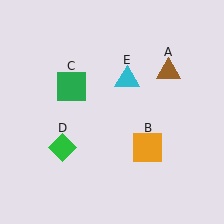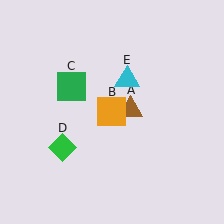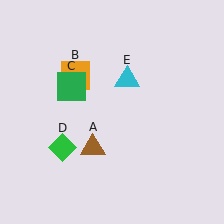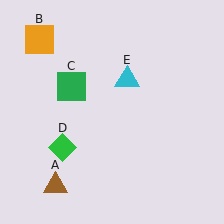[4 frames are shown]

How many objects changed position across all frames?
2 objects changed position: brown triangle (object A), orange square (object B).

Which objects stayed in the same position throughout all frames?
Green square (object C) and green diamond (object D) and cyan triangle (object E) remained stationary.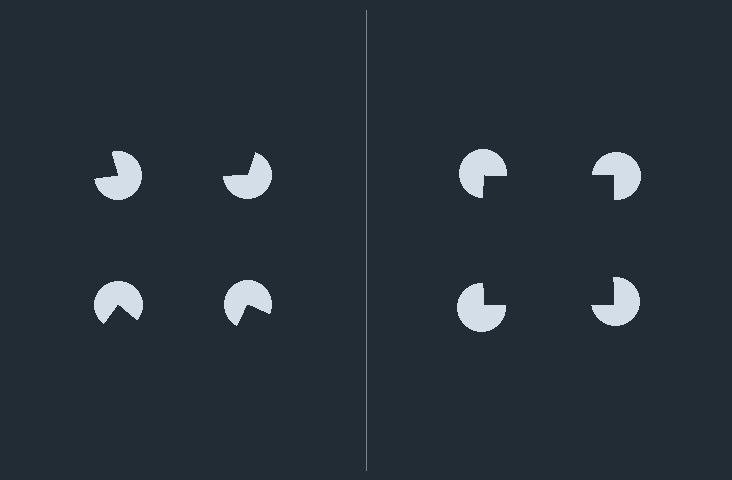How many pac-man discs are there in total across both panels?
8 — 4 on each side.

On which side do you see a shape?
An illusory square appears on the right side. On the left side the wedge cuts are rotated, so no coherent shape forms.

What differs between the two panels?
The pac-man discs are positioned identically on both sides; only the wedge orientations differ. On the right they align to a square; on the left they are misaligned.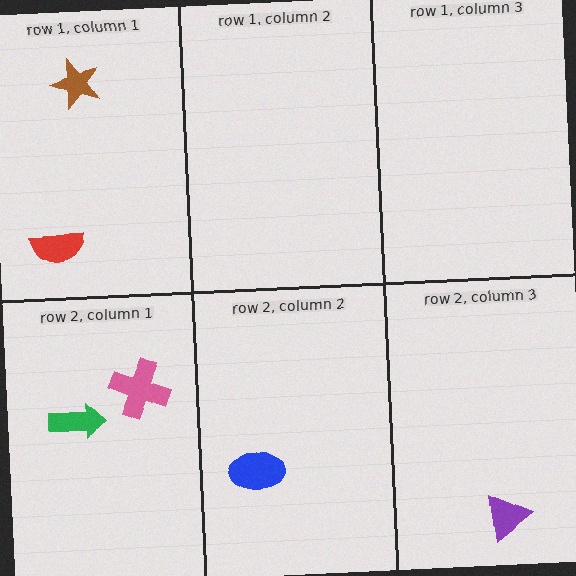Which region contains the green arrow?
The row 2, column 1 region.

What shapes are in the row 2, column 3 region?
The purple triangle.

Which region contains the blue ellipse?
The row 2, column 2 region.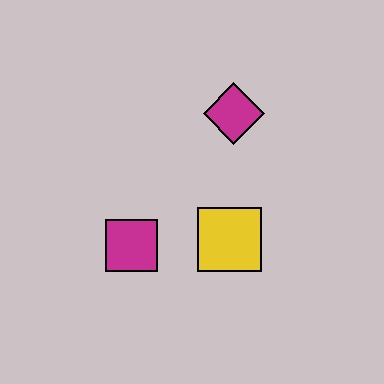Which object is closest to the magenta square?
The yellow square is closest to the magenta square.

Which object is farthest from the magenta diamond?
The magenta square is farthest from the magenta diamond.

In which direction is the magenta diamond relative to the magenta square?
The magenta diamond is above the magenta square.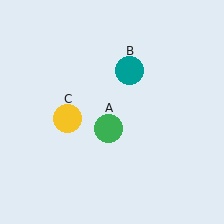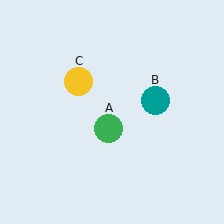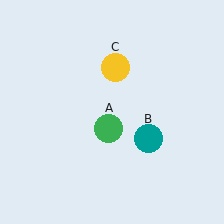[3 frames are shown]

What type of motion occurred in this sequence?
The teal circle (object B), yellow circle (object C) rotated clockwise around the center of the scene.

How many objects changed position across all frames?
2 objects changed position: teal circle (object B), yellow circle (object C).